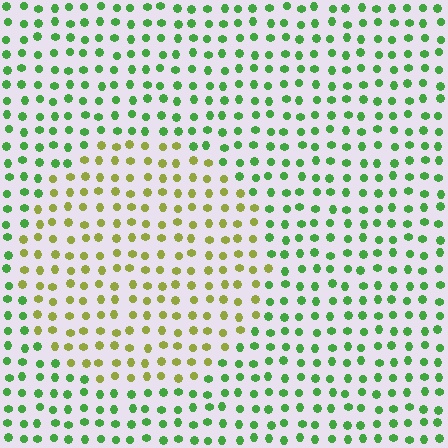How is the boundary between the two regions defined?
The boundary is defined purely by a slight shift in hue (about 48 degrees). Spacing, size, and orientation are identical on both sides.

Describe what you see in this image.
The image is filled with small green elements in a uniform arrangement. A circle-shaped region is visible where the elements are tinted to a slightly different hue, forming a subtle color boundary.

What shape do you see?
I see a circle.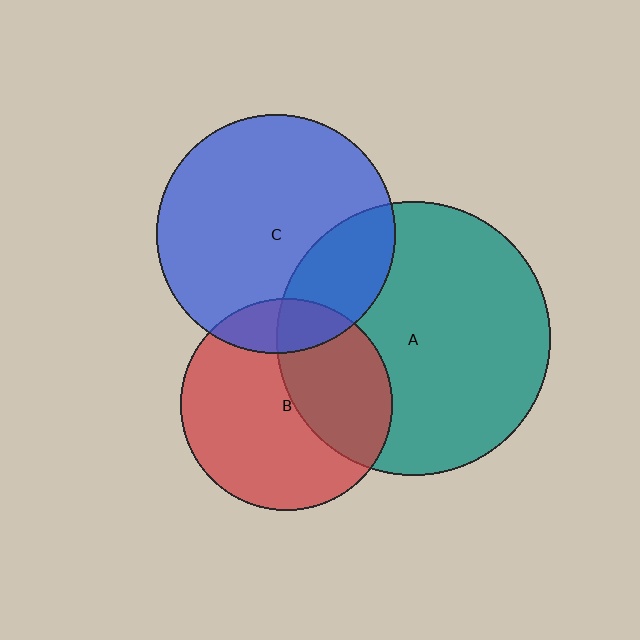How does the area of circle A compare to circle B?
Approximately 1.7 times.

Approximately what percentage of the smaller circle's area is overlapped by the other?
Approximately 25%.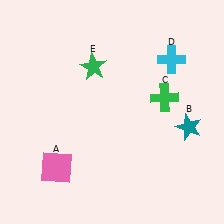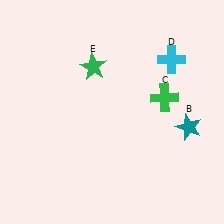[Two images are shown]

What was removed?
The pink square (A) was removed in Image 2.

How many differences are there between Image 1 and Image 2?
There is 1 difference between the two images.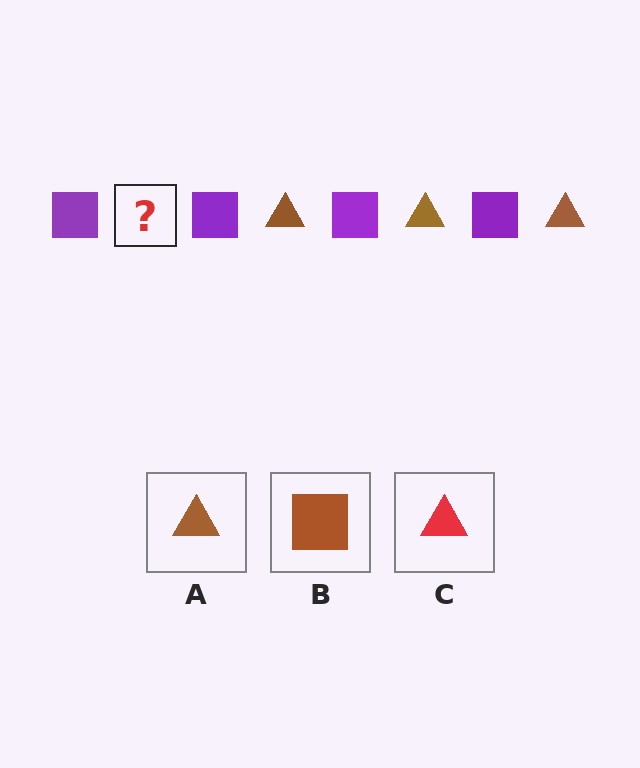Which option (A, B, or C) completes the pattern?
A.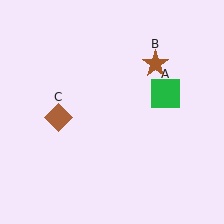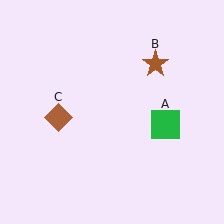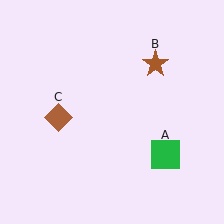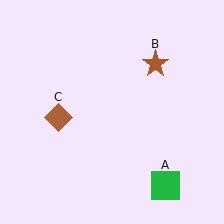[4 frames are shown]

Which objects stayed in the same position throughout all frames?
Brown star (object B) and brown diamond (object C) remained stationary.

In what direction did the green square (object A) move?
The green square (object A) moved down.